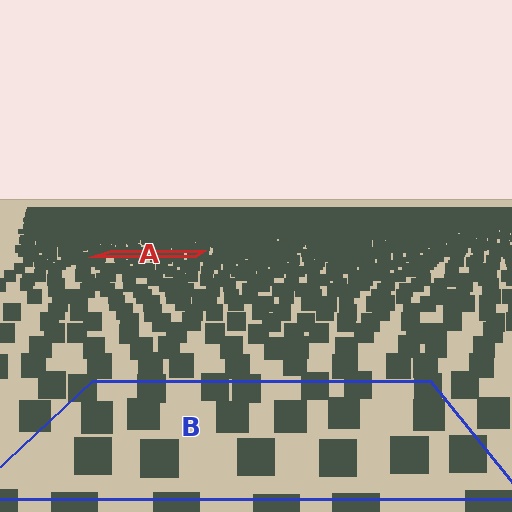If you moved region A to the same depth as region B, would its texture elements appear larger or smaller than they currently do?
They would appear larger. At a closer depth, the same texture elements are projected at a bigger on-screen size.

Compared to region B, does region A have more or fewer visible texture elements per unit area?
Region A has more texture elements per unit area — they are packed more densely because it is farther away.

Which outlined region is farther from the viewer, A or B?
Region A is farther from the viewer — the texture elements inside it appear smaller and more densely packed.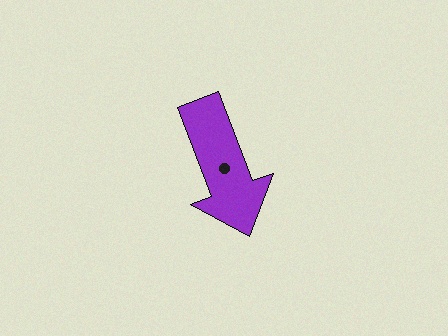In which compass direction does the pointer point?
South.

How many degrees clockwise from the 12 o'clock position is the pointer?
Approximately 159 degrees.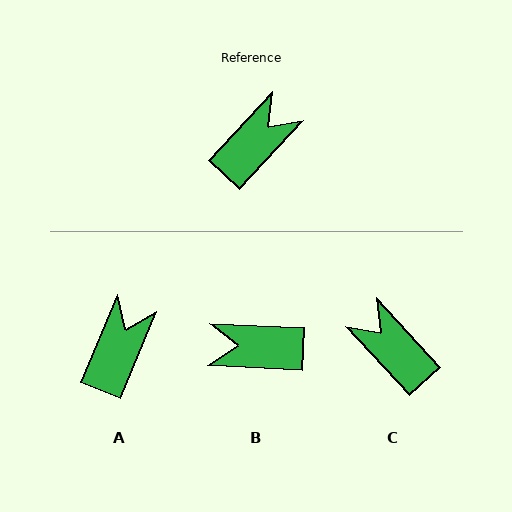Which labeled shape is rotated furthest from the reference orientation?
B, about 130 degrees away.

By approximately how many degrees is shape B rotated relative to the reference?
Approximately 130 degrees counter-clockwise.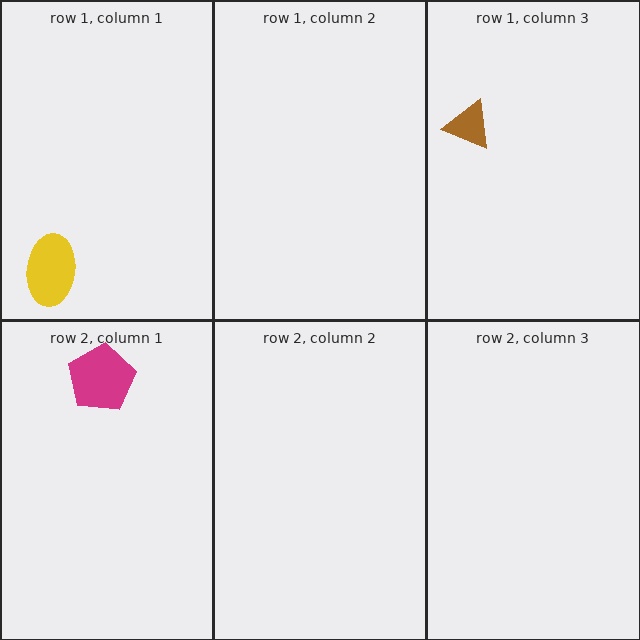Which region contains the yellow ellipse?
The row 1, column 1 region.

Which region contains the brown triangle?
The row 1, column 3 region.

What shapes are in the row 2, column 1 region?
The magenta pentagon.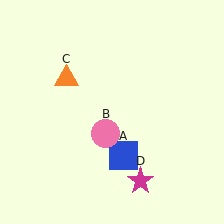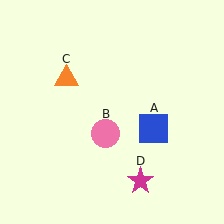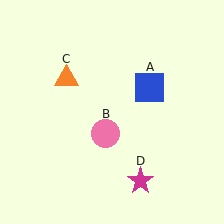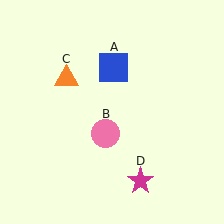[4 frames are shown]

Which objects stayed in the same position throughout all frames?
Pink circle (object B) and orange triangle (object C) and magenta star (object D) remained stationary.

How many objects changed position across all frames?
1 object changed position: blue square (object A).